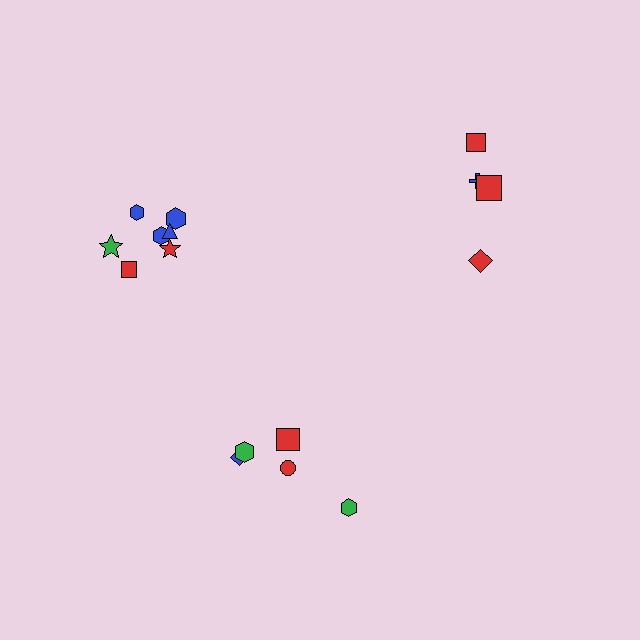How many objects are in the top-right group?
There are 4 objects.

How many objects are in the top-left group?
There are 7 objects.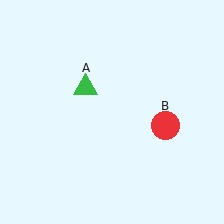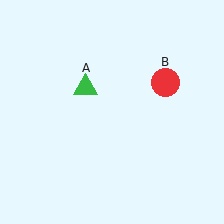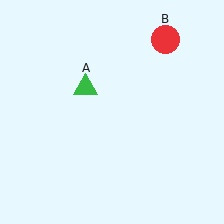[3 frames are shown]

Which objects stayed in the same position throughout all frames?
Green triangle (object A) remained stationary.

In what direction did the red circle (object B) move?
The red circle (object B) moved up.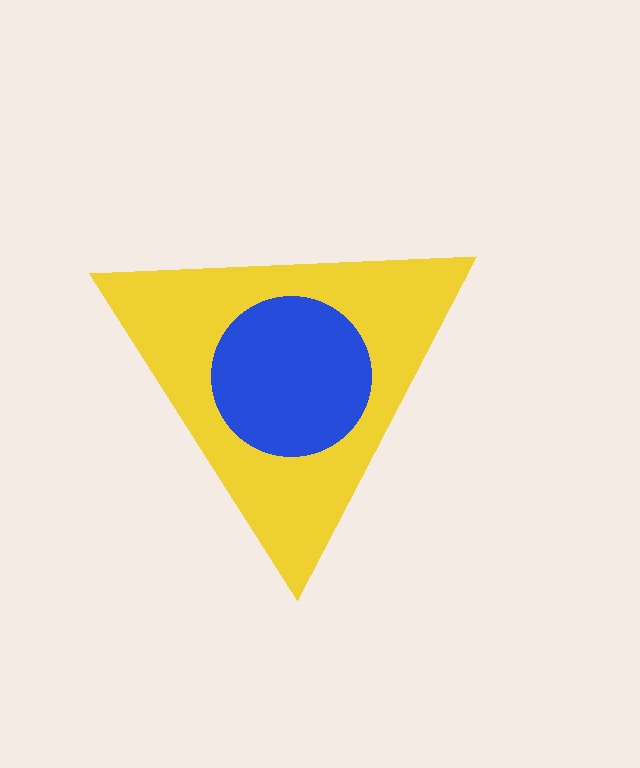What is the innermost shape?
The blue circle.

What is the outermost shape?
The yellow triangle.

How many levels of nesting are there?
2.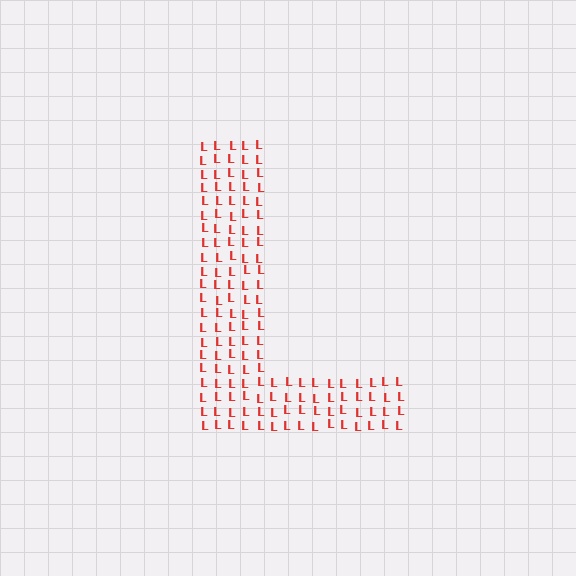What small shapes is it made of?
It is made of small letter L's.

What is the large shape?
The large shape is the letter L.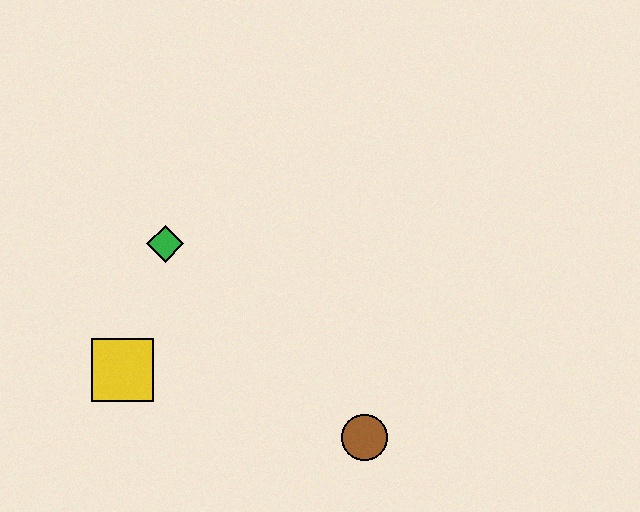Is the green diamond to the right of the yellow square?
Yes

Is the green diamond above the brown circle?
Yes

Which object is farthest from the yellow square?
The brown circle is farthest from the yellow square.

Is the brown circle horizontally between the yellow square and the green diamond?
No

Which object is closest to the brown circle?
The yellow square is closest to the brown circle.